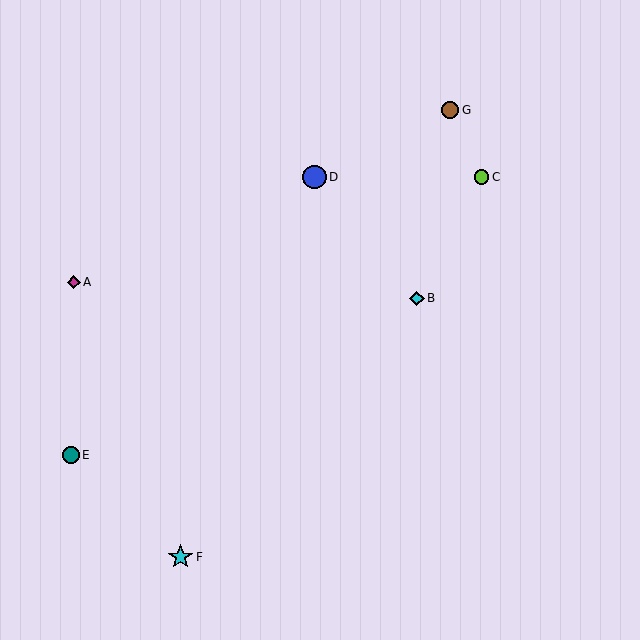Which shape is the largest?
The cyan star (labeled F) is the largest.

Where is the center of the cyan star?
The center of the cyan star is at (181, 557).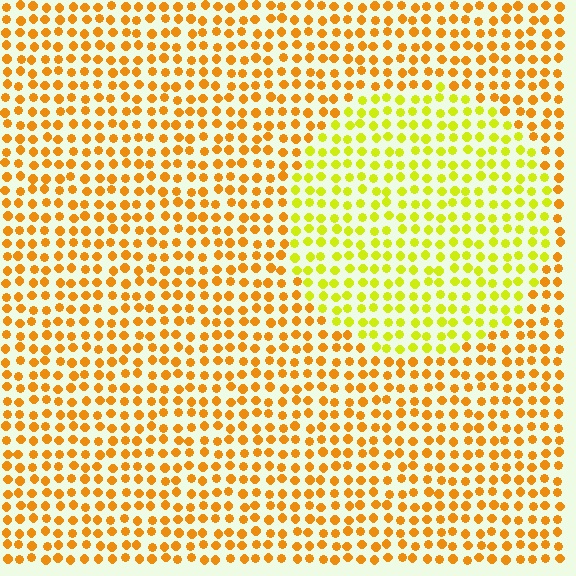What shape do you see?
I see a circle.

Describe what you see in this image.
The image is filled with small orange elements in a uniform arrangement. A circle-shaped region is visible where the elements are tinted to a slightly different hue, forming a subtle color boundary.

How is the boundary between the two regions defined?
The boundary is defined purely by a slight shift in hue (about 34 degrees). Spacing, size, and orientation are identical on both sides.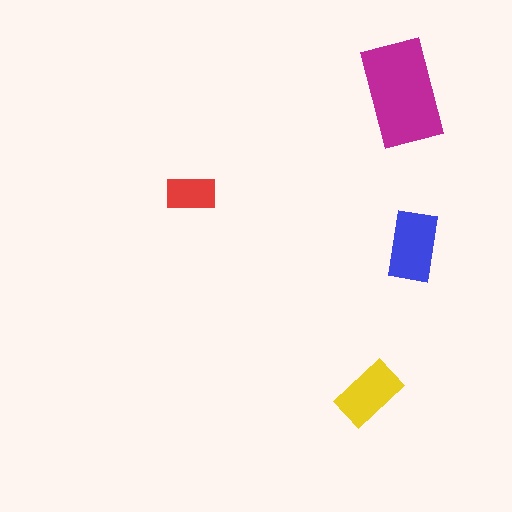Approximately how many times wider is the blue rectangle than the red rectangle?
About 1.5 times wider.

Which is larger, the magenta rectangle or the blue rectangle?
The magenta one.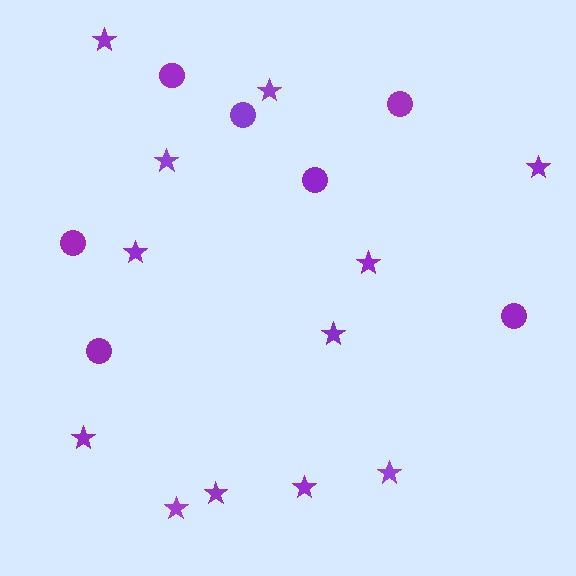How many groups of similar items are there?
There are 2 groups: one group of circles (7) and one group of stars (12).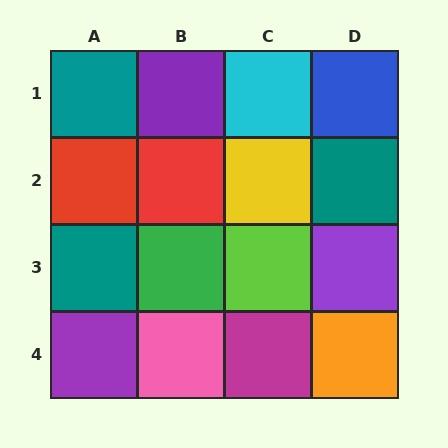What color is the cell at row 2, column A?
Red.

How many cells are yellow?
1 cell is yellow.